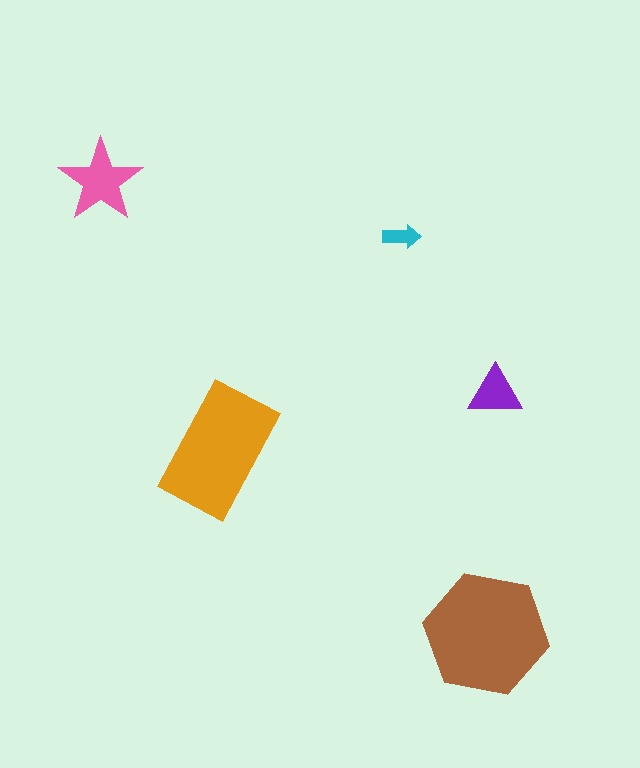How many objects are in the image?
There are 5 objects in the image.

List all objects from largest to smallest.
The brown hexagon, the orange rectangle, the pink star, the purple triangle, the cyan arrow.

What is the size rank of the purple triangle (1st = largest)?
4th.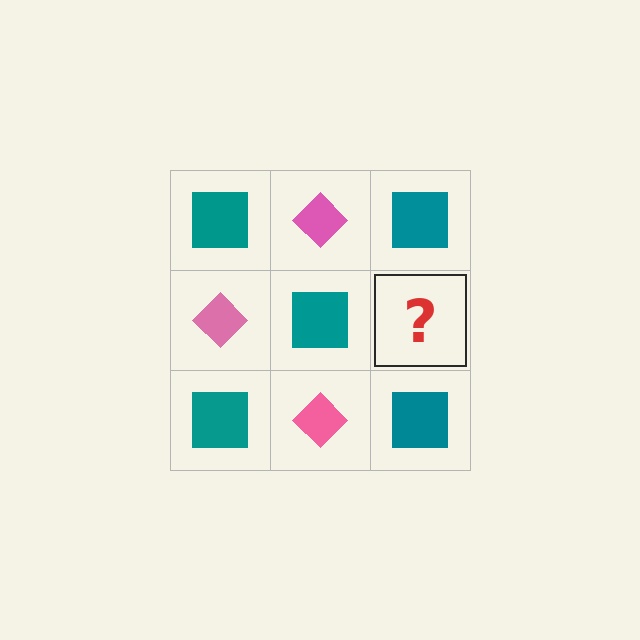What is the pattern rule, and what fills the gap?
The rule is that it alternates teal square and pink diamond in a checkerboard pattern. The gap should be filled with a pink diamond.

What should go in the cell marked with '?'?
The missing cell should contain a pink diamond.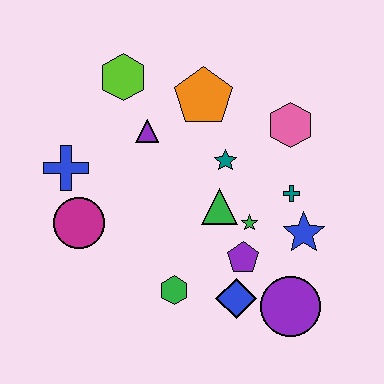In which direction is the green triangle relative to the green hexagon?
The green triangle is above the green hexagon.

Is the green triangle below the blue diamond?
No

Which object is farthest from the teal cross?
The blue cross is farthest from the teal cross.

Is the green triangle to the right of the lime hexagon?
Yes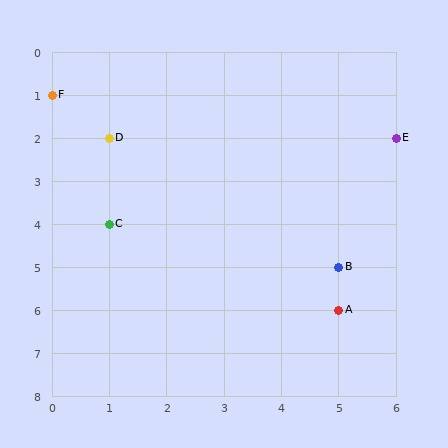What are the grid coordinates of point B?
Point B is at grid coordinates (5, 5).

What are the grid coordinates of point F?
Point F is at grid coordinates (0, 1).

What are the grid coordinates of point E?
Point E is at grid coordinates (6, 2).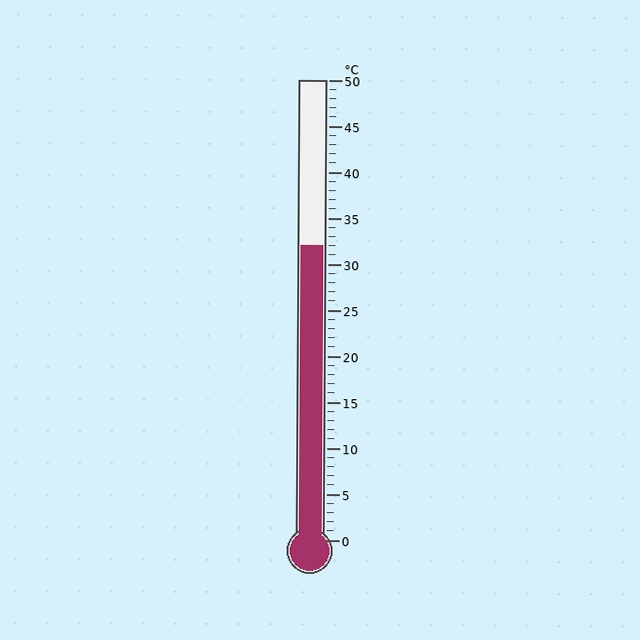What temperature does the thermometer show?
The thermometer shows approximately 32°C.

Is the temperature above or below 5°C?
The temperature is above 5°C.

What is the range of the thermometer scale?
The thermometer scale ranges from 0°C to 50°C.